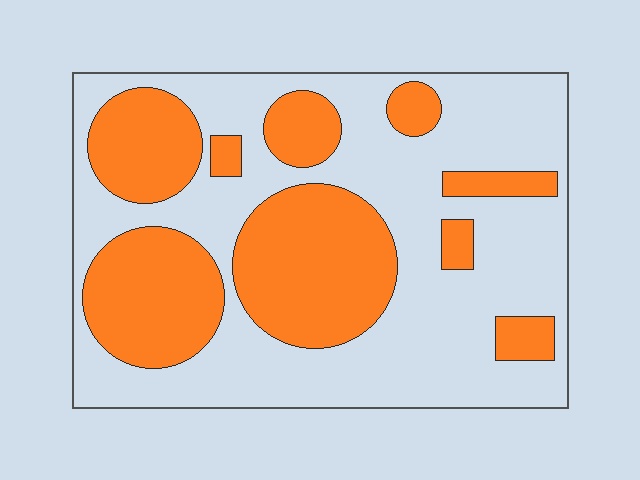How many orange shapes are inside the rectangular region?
9.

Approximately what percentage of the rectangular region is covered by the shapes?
Approximately 40%.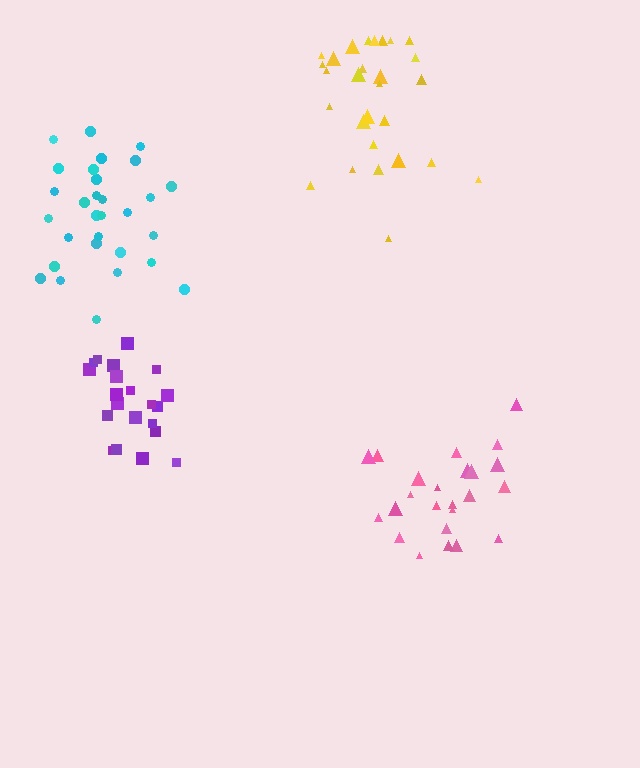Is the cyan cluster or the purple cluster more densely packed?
Purple.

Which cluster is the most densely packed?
Purple.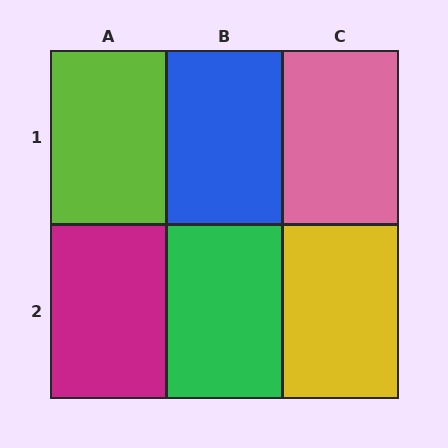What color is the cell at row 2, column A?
Magenta.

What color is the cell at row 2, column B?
Green.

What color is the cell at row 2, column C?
Yellow.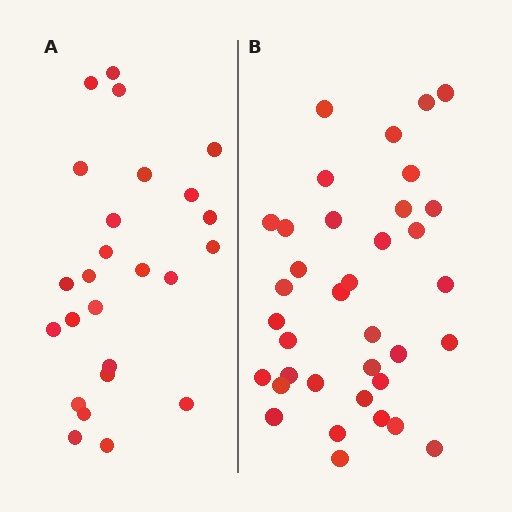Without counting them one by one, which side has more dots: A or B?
Region B (the right region) has more dots.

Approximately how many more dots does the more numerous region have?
Region B has roughly 12 or so more dots than region A.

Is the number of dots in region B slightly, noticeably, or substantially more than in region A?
Region B has noticeably more, but not dramatically so. The ratio is roughly 1.4 to 1.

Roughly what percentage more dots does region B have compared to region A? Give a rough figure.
About 45% more.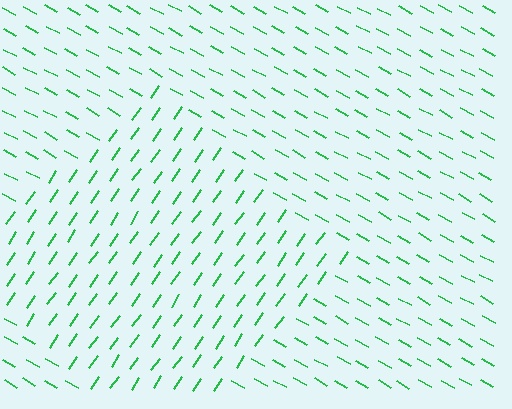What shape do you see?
I see a diamond.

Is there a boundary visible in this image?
Yes, there is a texture boundary formed by a change in line orientation.